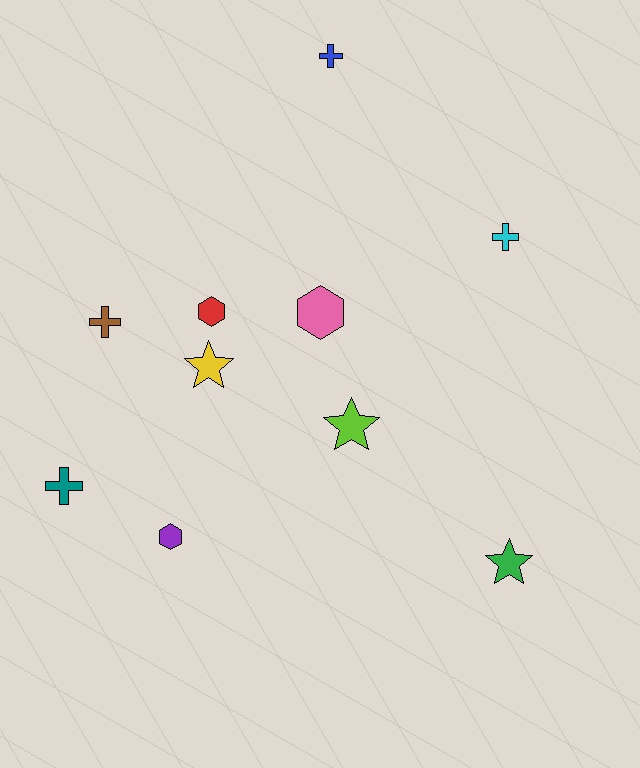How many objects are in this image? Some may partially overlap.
There are 10 objects.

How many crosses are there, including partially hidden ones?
There are 4 crosses.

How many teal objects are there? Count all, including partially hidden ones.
There is 1 teal object.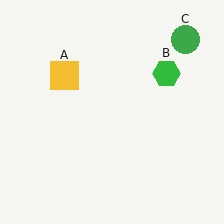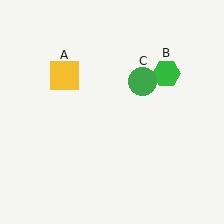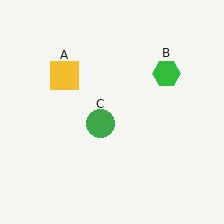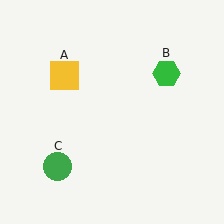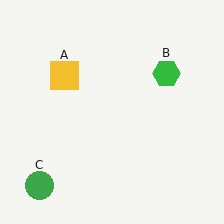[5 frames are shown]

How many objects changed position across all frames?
1 object changed position: green circle (object C).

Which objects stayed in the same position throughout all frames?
Yellow square (object A) and green hexagon (object B) remained stationary.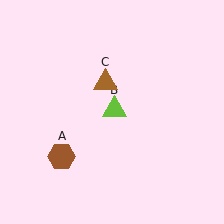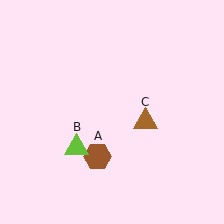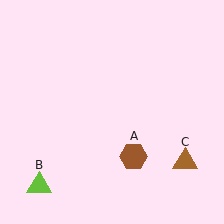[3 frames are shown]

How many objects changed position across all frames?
3 objects changed position: brown hexagon (object A), lime triangle (object B), brown triangle (object C).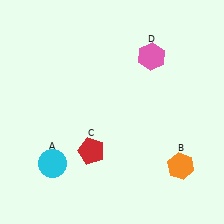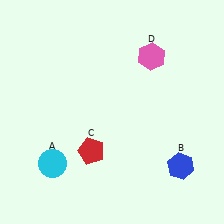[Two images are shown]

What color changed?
The hexagon (B) changed from orange in Image 1 to blue in Image 2.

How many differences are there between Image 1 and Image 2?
There is 1 difference between the two images.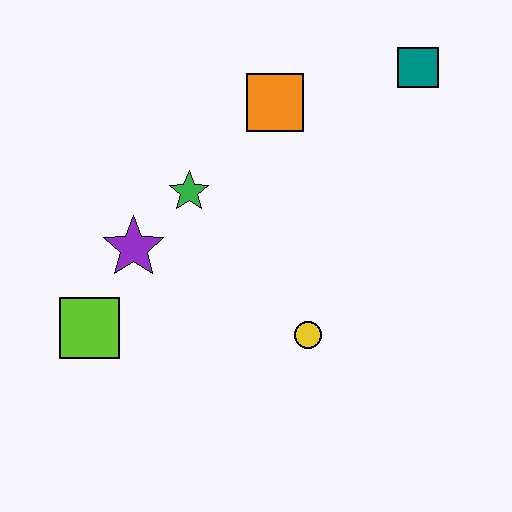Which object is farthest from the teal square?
The lime square is farthest from the teal square.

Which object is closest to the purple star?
The green star is closest to the purple star.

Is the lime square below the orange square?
Yes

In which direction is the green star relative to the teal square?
The green star is to the left of the teal square.